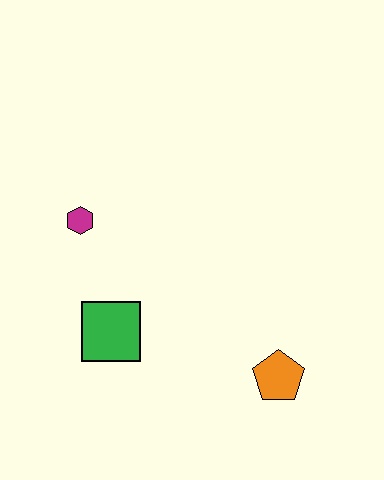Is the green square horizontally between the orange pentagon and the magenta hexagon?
Yes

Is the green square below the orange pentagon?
No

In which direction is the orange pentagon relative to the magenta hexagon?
The orange pentagon is to the right of the magenta hexagon.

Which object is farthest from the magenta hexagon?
The orange pentagon is farthest from the magenta hexagon.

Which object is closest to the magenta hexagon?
The green square is closest to the magenta hexagon.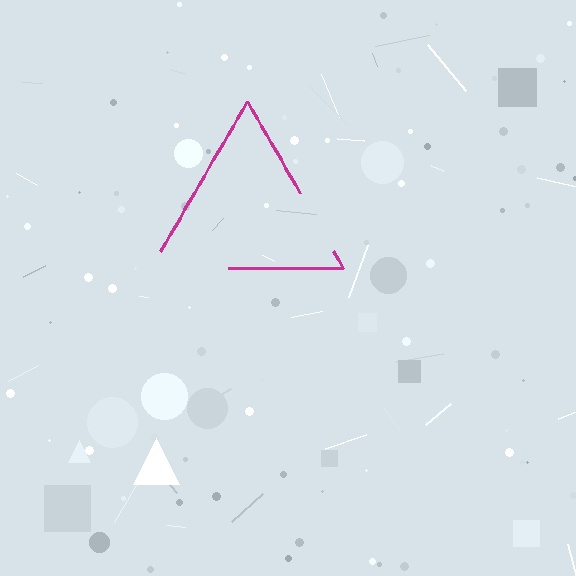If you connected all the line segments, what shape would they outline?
They would outline a triangle.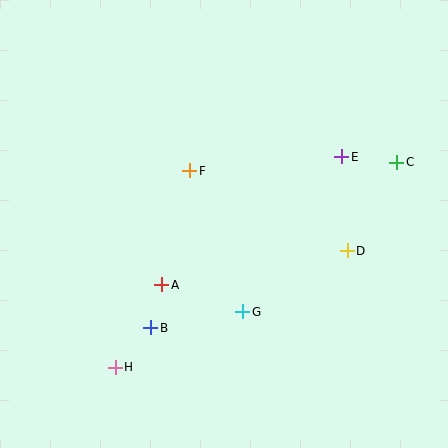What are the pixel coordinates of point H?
Point H is at (115, 367).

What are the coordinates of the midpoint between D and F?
The midpoint between D and F is at (269, 211).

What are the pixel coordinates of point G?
Point G is at (243, 312).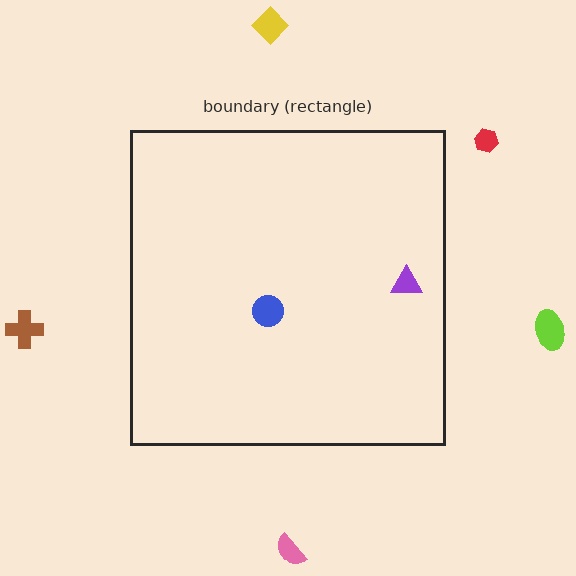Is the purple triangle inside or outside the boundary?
Inside.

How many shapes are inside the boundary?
2 inside, 5 outside.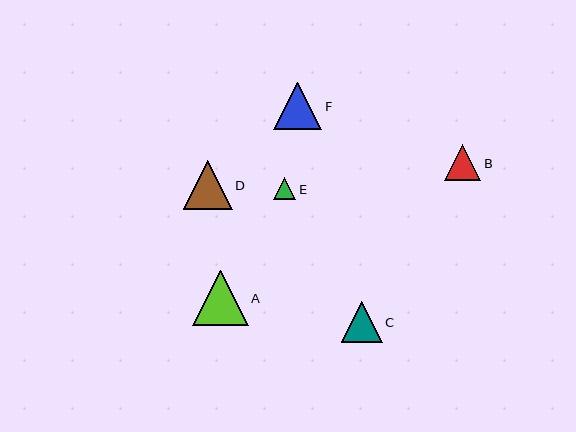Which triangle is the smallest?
Triangle E is the smallest with a size of approximately 22 pixels.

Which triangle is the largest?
Triangle A is the largest with a size of approximately 55 pixels.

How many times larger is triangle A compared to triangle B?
Triangle A is approximately 1.5 times the size of triangle B.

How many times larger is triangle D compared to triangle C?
Triangle D is approximately 1.2 times the size of triangle C.